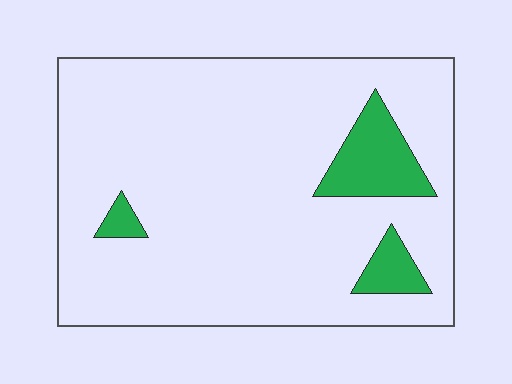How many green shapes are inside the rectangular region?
3.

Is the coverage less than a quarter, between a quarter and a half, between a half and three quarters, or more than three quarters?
Less than a quarter.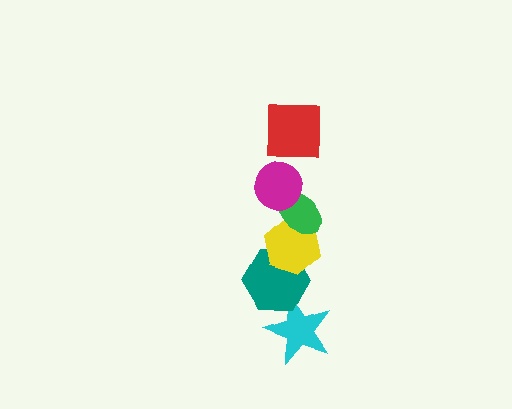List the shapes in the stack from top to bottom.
From top to bottom: the red square, the magenta circle, the green ellipse, the yellow hexagon, the teal hexagon, the cyan star.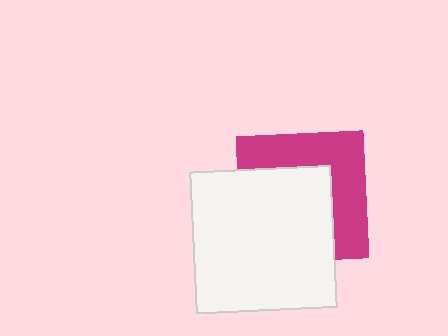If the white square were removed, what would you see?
You would see the complete magenta square.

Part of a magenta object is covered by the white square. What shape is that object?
It is a square.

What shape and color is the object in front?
The object in front is a white square.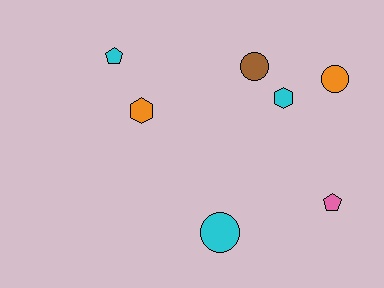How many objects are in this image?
There are 7 objects.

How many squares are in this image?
There are no squares.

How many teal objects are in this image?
There are no teal objects.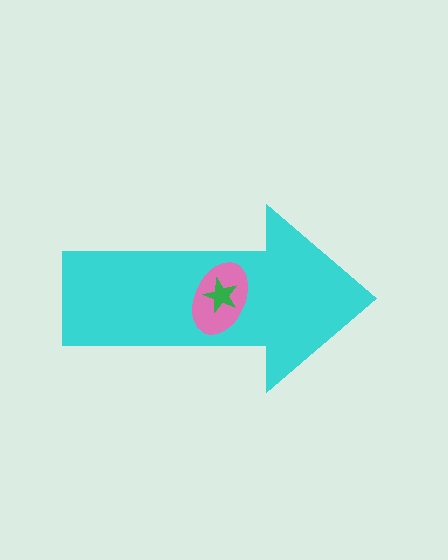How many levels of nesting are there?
3.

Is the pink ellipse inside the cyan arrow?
Yes.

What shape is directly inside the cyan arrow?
The pink ellipse.